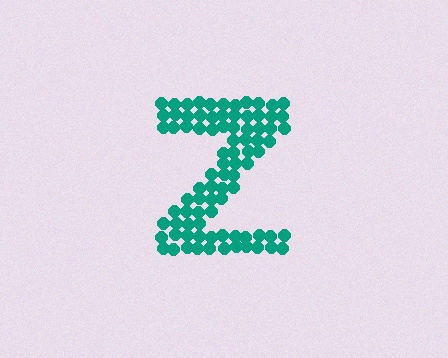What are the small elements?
The small elements are circles.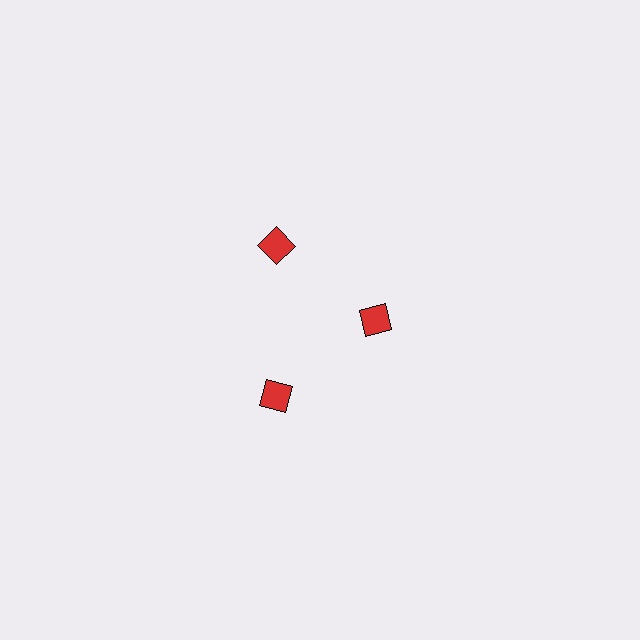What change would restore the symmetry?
The symmetry would be restored by moving it outward, back onto the ring so that all 3 diamonds sit at equal angles and equal distance from the center.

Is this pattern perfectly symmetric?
No. The 3 red diamonds are arranged in a ring, but one element near the 3 o'clock position is pulled inward toward the center, breaking the 3-fold rotational symmetry.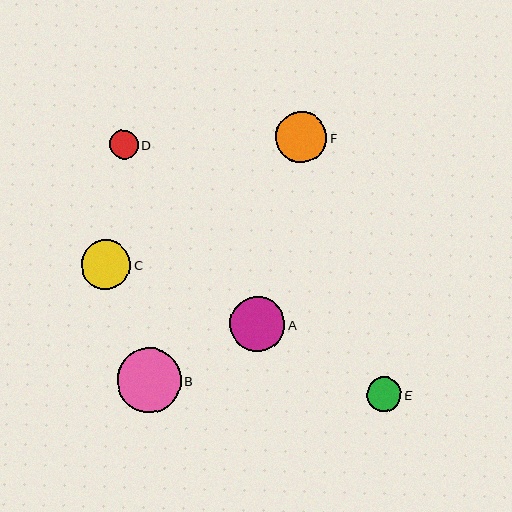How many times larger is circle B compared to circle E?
Circle B is approximately 1.9 times the size of circle E.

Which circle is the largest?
Circle B is the largest with a size of approximately 64 pixels.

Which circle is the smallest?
Circle D is the smallest with a size of approximately 29 pixels.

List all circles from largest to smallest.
From largest to smallest: B, A, F, C, E, D.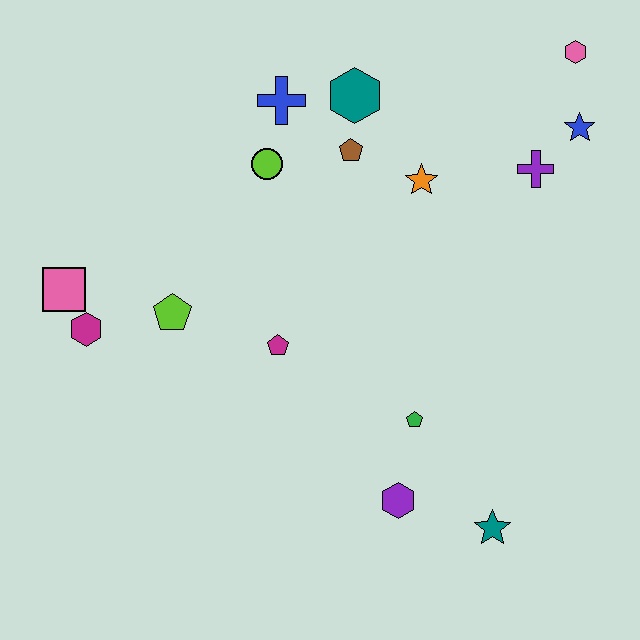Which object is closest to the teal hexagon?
The brown pentagon is closest to the teal hexagon.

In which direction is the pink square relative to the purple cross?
The pink square is to the left of the purple cross.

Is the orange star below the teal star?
No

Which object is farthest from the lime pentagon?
The pink hexagon is farthest from the lime pentagon.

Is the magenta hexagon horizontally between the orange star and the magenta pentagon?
No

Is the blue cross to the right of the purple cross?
No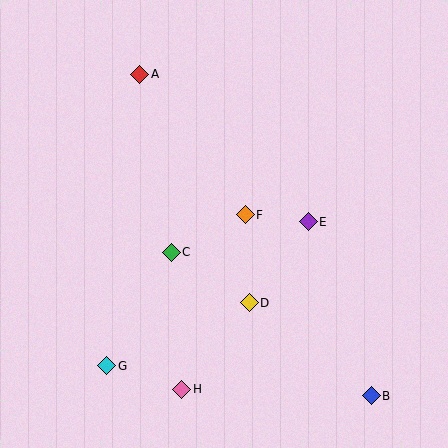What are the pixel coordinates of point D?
Point D is at (249, 303).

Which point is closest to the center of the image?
Point F at (245, 215) is closest to the center.